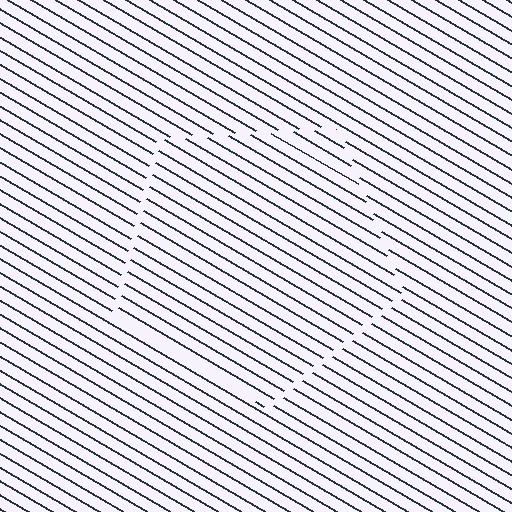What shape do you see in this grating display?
An illusory pentagon. The interior of the shape contains the same grating, shifted by half a period — the contour is defined by the phase discontinuity where line-ends from the inner and outer gratings abut.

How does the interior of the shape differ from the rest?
The interior of the shape contains the same grating, shifted by half a period — the contour is defined by the phase discontinuity where line-ends from the inner and outer gratings abut.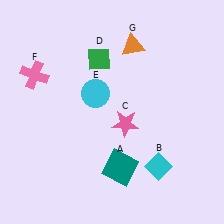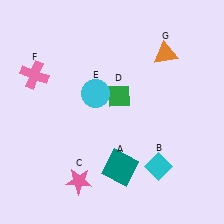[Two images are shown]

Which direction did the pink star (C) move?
The pink star (C) moved down.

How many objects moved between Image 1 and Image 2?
3 objects moved between the two images.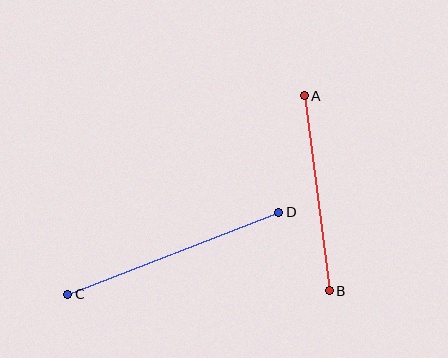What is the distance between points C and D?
The distance is approximately 226 pixels.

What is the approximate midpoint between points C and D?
The midpoint is at approximately (173, 253) pixels.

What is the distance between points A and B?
The distance is approximately 196 pixels.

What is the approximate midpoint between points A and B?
The midpoint is at approximately (317, 193) pixels.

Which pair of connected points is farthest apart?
Points C and D are farthest apart.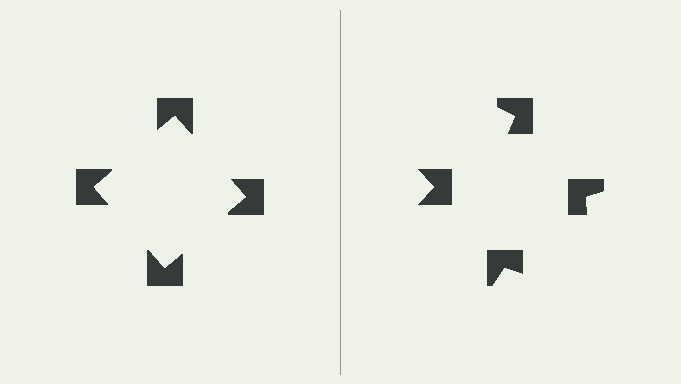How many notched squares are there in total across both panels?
8 — 4 on each side.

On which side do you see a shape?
An illusory square appears on the left side. On the right side the wedge cuts are rotated, so no coherent shape forms.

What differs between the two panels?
The notched squares are positioned identically on both sides; only the wedge orientations differ. On the left they align to a square; on the right they are misaligned.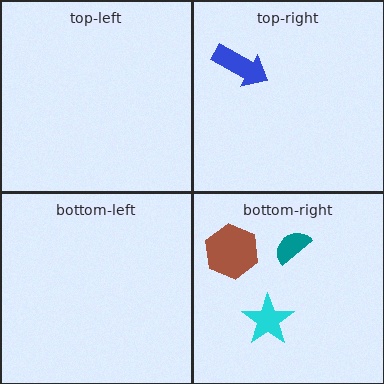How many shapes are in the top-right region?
1.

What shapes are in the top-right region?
The blue arrow.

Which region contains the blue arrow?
The top-right region.